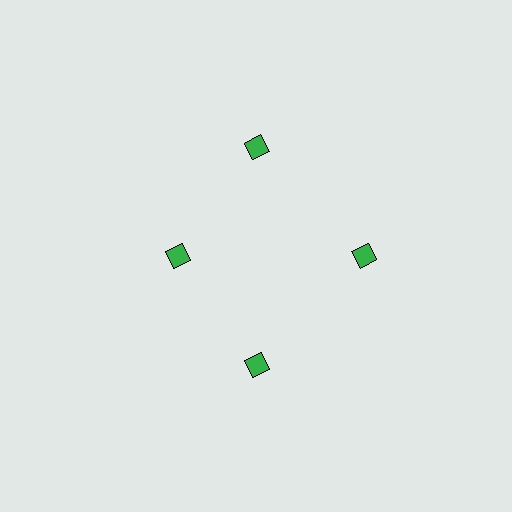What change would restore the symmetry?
The symmetry would be restored by moving it outward, back onto the ring so that all 4 squares sit at equal angles and equal distance from the center.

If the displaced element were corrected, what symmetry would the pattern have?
It would have 4-fold rotational symmetry — the pattern would map onto itself every 90 degrees.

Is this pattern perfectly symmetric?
No. The 4 green squares are arranged in a ring, but one element near the 9 o'clock position is pulled inward toward the center, breaking the 4-fold rotational symmetry.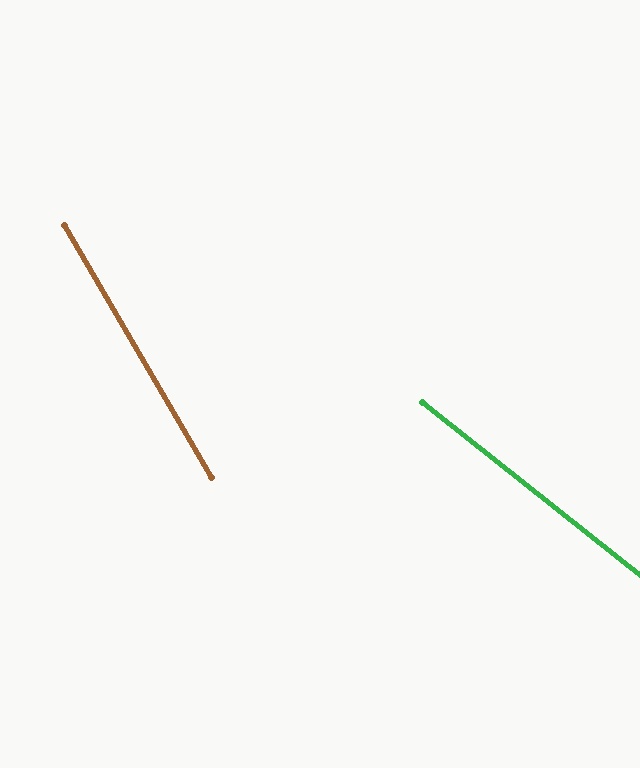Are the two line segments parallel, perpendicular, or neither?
Neither parallel nor perpendicular — they differ by about 21°.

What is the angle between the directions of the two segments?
Approximately 21 degrees.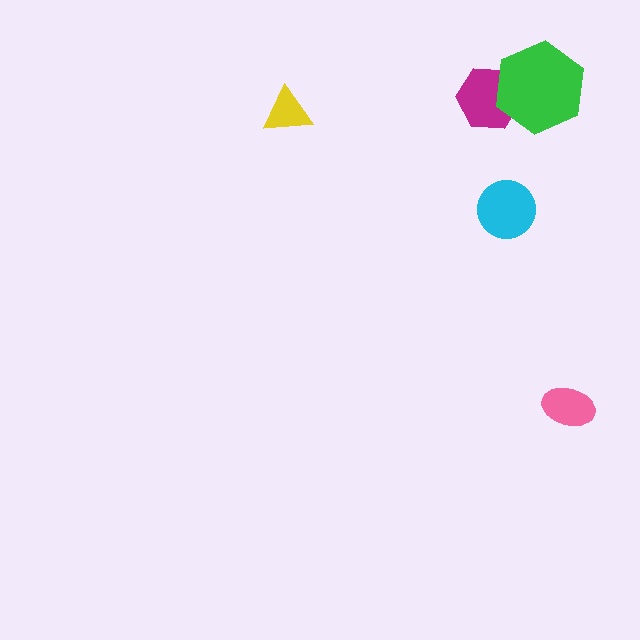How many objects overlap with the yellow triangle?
0 objects overlap with the yellow triangle.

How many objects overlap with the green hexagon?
1 object overlaps with the green hexagon.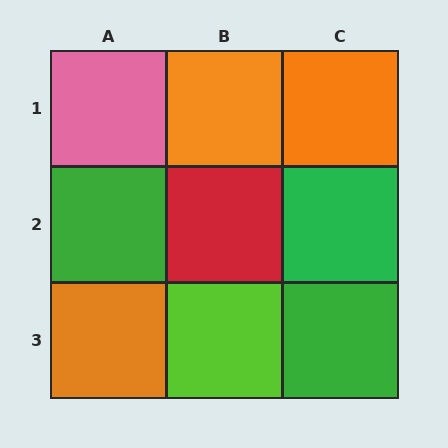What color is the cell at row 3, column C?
Green.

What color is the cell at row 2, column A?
Green.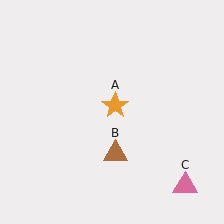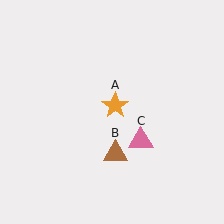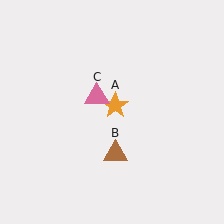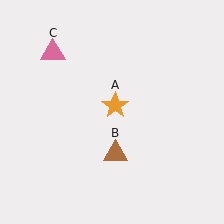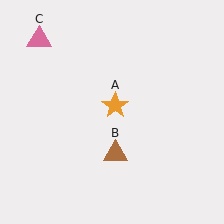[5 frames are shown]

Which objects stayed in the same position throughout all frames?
Orange star (object A) and brown triangle (object B) remained stationary.